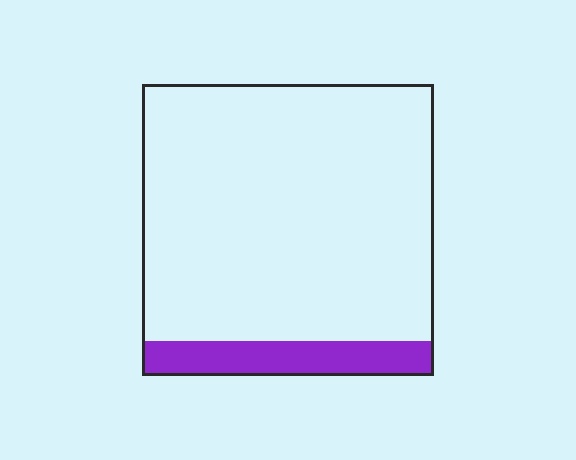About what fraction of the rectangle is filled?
About one eighth (1/8).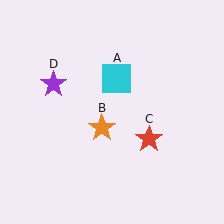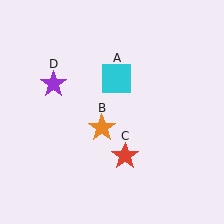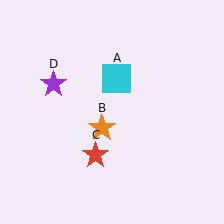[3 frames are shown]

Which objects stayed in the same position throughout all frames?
Cyan square (object A) and orange star (object B) and purple star (object D) remained stationary.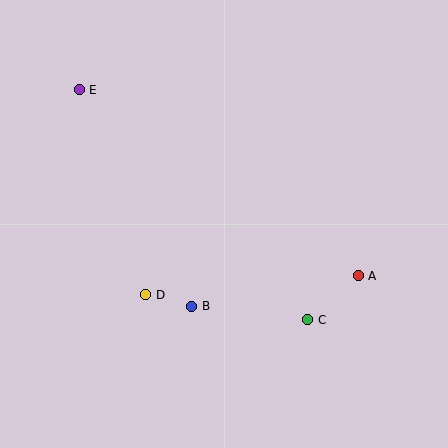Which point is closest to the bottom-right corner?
Point C is closest to the bottom-right corner.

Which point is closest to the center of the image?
Point B at (192, 306) is closest to the center.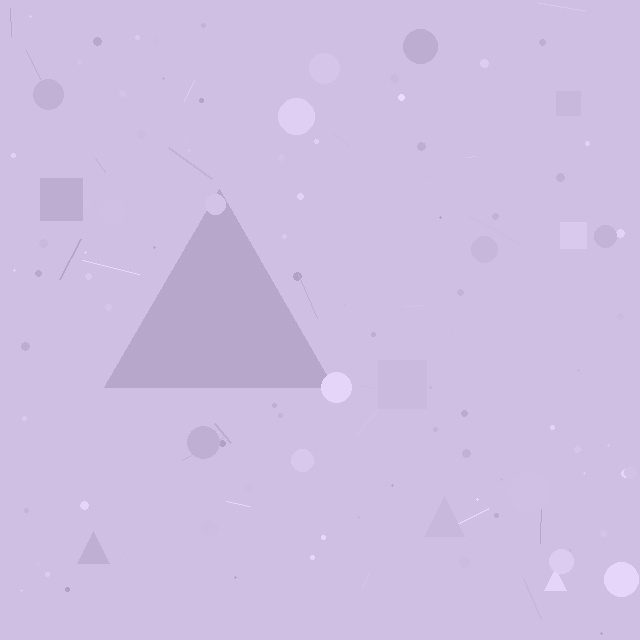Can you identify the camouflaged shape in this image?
The camouflaged shape is a triangle.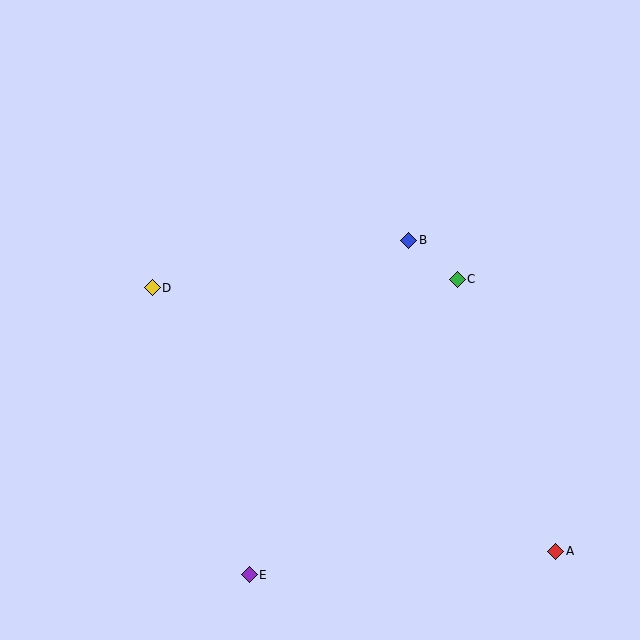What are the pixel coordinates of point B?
Point B is at (409, 240).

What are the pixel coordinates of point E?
Point E is at (249, 575).